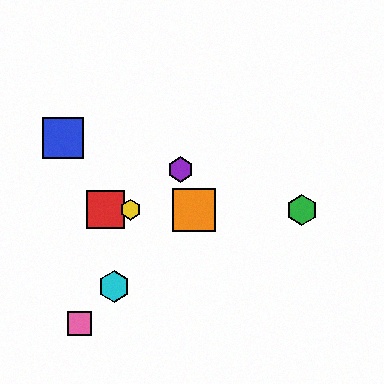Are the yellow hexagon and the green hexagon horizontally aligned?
Yes, both are at y≈210.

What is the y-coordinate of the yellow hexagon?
The yellow hexagon is at y≈210.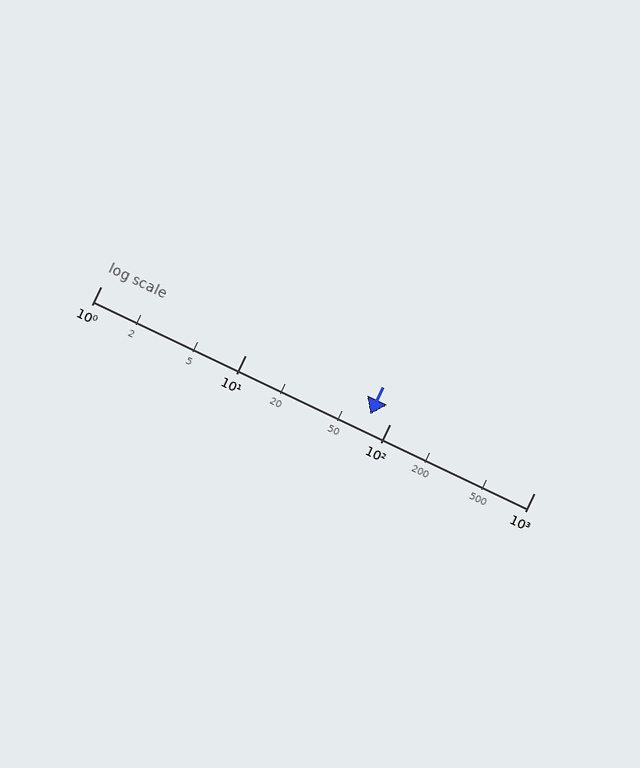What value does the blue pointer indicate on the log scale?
The pointer indicates approximately 73.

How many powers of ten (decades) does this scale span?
The scale spans 3 decades, from 1 to 1000.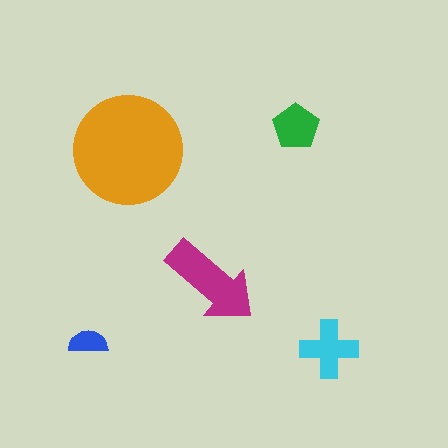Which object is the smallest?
The blue semicircle.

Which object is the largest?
The orange circle.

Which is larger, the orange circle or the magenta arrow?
The orange circle.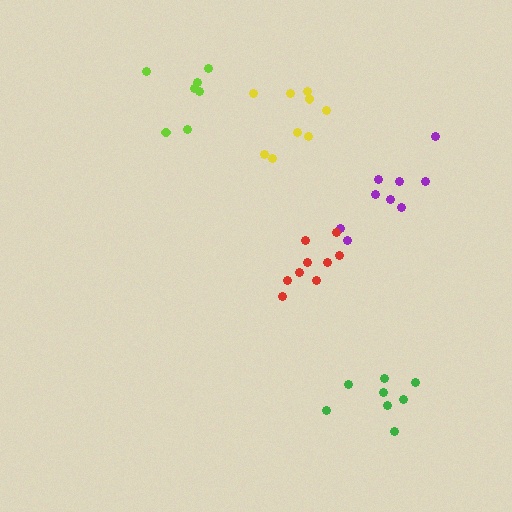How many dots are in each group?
Group 1: 9 dots, Group 2: 7 dots, Group 3: 8 dots, Group 4: 9 dots, Group 5: 9 dots (42 total).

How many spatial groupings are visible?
There are 5 spatial groupings.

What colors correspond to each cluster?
The clusters are colored: yellow, lime, green, purple, red.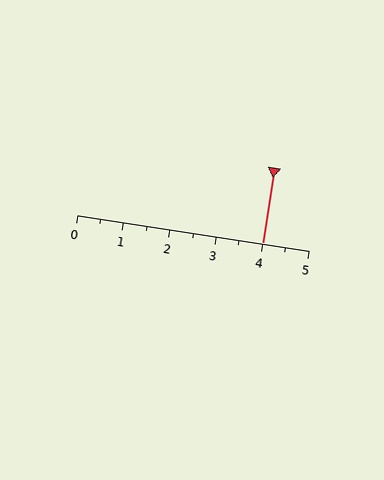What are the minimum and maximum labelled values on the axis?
The axis runs from 0 to 5.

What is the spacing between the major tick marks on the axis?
The major ticks are spaced 1 apart.